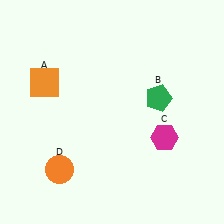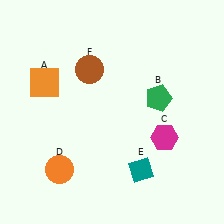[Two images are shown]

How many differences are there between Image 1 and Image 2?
There are 2 differences between the two images.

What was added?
A teal diamond (E), a brown circle (F) were added in Image 2.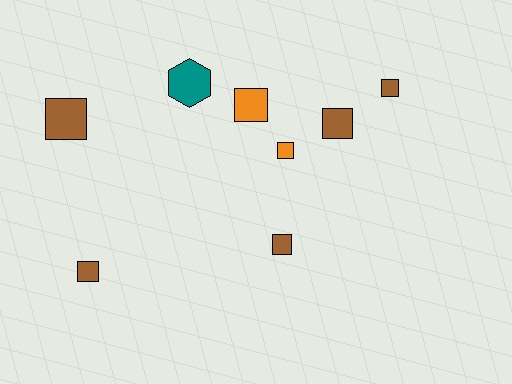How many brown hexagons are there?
There are no brown hexagons.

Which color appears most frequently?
Brown, with 5 objects.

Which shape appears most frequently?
Square, with 7 objects.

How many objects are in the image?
There are 8 objects.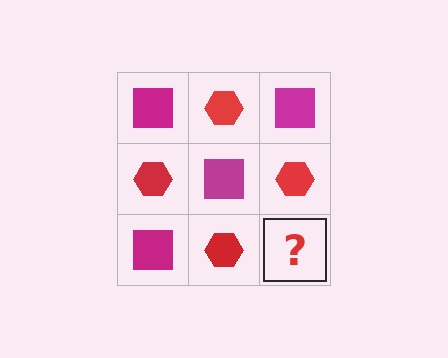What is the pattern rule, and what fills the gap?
The rule is that it alternates magenta square and red hexagon in a checkerboard pattern. The gap should be filled with a magenta square.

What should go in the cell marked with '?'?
The missing cell should contain a magenta square.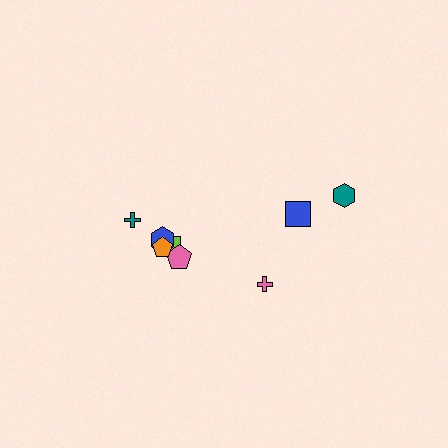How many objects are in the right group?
There are 3 objects.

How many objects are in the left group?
There are 5 objects.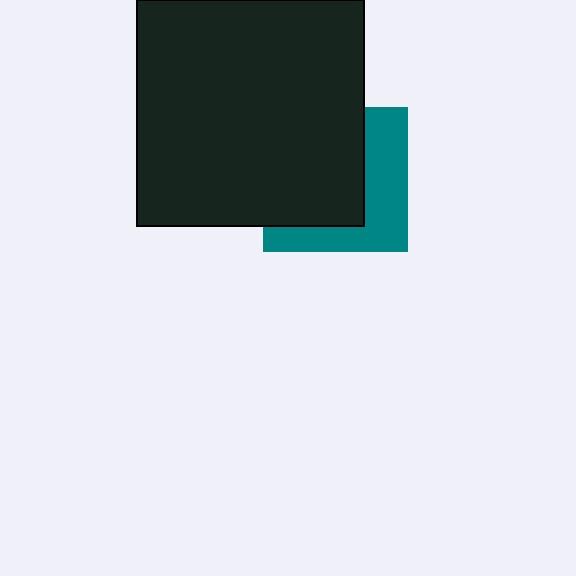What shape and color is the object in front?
The object in front is a black square.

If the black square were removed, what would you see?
You would see the complete teal square.